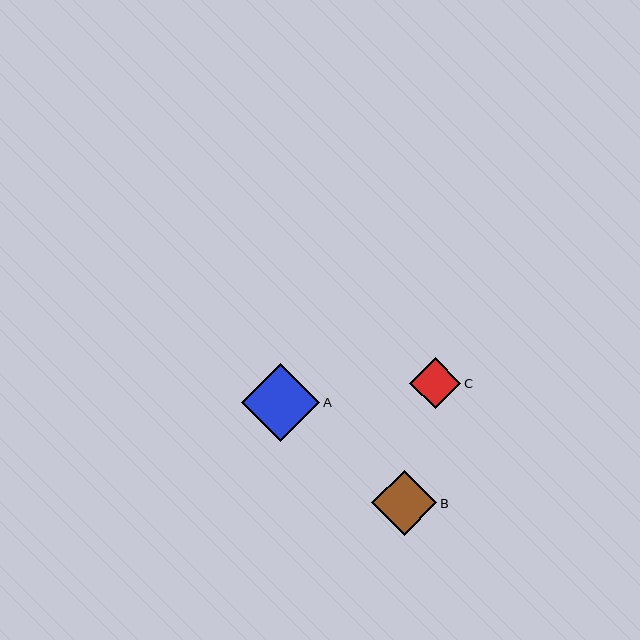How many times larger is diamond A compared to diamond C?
Diamond A is approximately 1.5 times the size of diamond C.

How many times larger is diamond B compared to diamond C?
Diamond B is approximately 1.3 times the size of diamond C.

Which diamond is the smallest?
Diamond C is the smallest with a size of approximately 51 pixels.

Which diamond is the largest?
Diamond A is the largest with a size of approximately 78 pixels.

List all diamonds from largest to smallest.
From largest to smallest: A, B, C.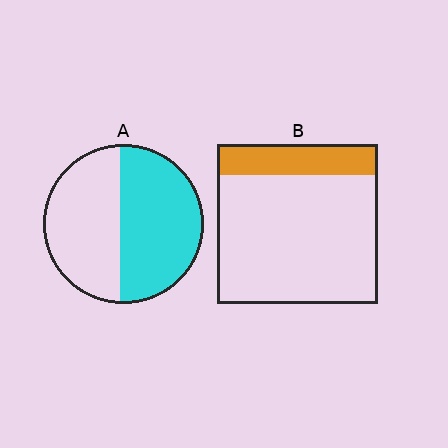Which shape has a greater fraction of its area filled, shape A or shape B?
Shape A.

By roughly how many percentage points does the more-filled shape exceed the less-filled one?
By roughly 35 percentage points (A over B).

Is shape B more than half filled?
No.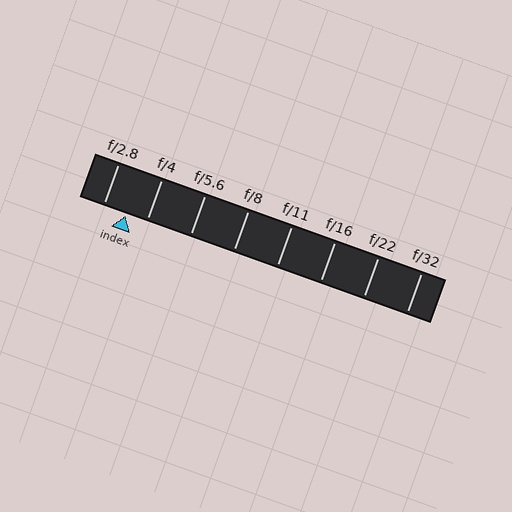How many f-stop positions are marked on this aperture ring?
There are 8 f-stop positions marked.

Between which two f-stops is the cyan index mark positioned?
The index mark is between f/2.8 and f/4.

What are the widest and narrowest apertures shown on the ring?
The widest aperture shown is f/2.8 and the narrowest is f/32.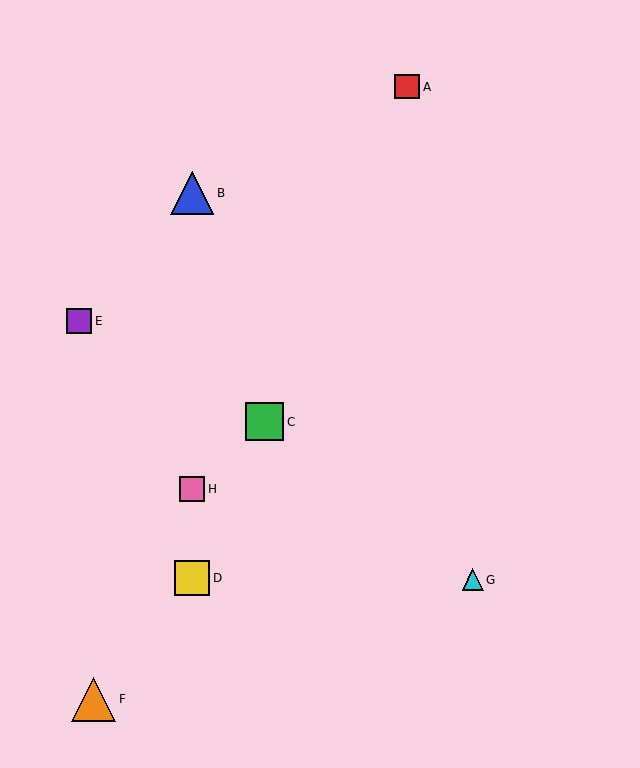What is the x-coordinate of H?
Object H is at x≈192.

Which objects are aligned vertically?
Objects B, D, H are aligned vertically.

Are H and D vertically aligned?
Yes, both are at x≈192.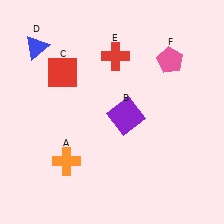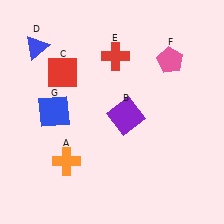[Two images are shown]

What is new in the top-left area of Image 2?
A blue square (G) was added in the top-left area of Image 2.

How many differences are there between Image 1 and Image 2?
There is 1 difference between the two images.